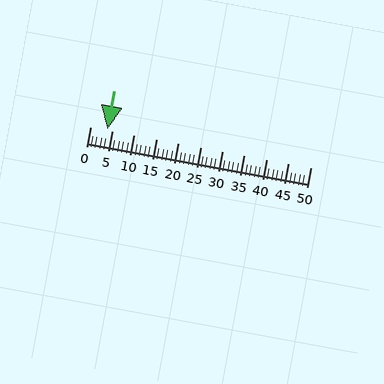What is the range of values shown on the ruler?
The ruler shows values from 0 to 50.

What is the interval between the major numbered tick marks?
The major tick marks are spaced 5 units apart.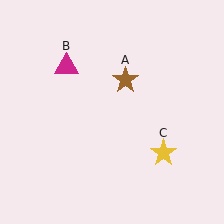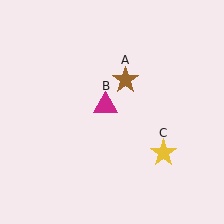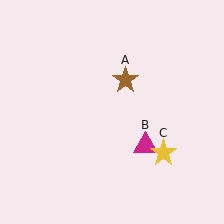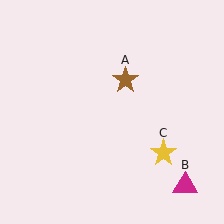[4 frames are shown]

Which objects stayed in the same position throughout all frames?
Brown star (object A) and yellow star (object C) remained stationary.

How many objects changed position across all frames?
1 object changed position: magenta triangle (object B).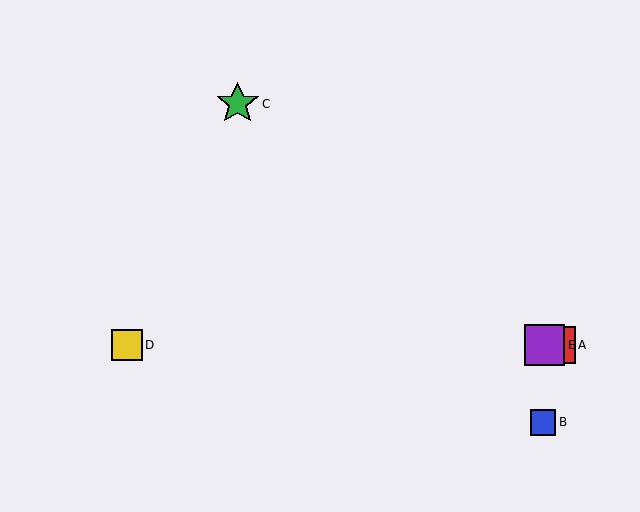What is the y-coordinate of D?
Object D is at y≈345.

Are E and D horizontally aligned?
Yes, both are at y≈345.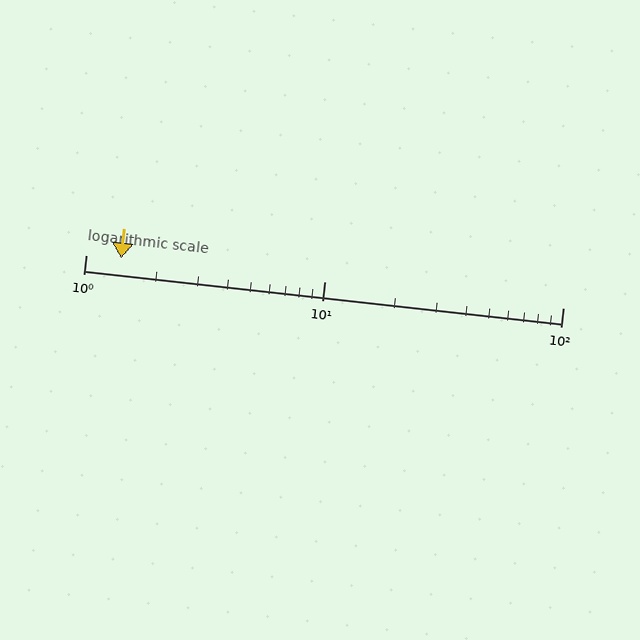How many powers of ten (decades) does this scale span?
The scale spans 2 decades, from 1 to 100.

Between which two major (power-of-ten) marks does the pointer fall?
The pointer is between 1 and 10.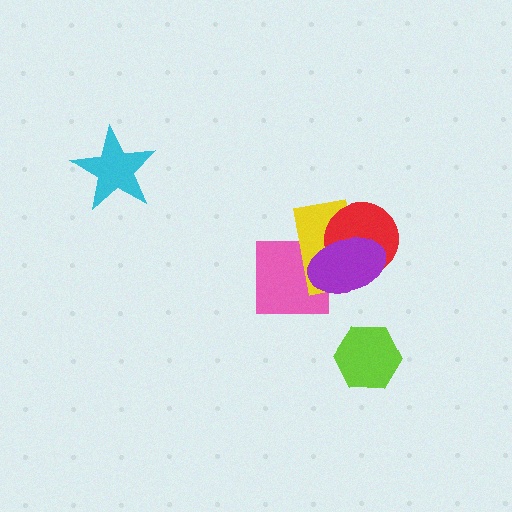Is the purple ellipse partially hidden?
No, no other shape covers it.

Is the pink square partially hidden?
Yes, it is partially covered by another shape.